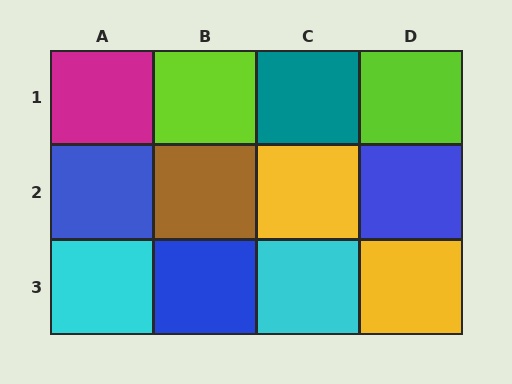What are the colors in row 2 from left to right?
Blue, brown, yellow, blue.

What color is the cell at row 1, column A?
Magenta.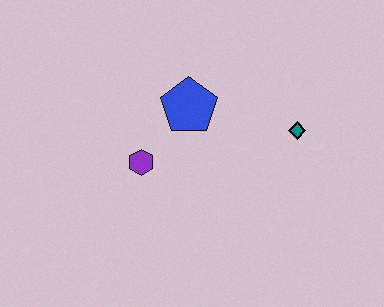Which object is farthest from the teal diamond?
The purple hexagon is farthest from the teal diamond.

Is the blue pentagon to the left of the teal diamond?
Yes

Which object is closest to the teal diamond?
The blue pentagon is closest to the teal diamond.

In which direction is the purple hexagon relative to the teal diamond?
The purple hexagon is to the left of the teal diamond.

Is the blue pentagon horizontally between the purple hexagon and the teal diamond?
Yes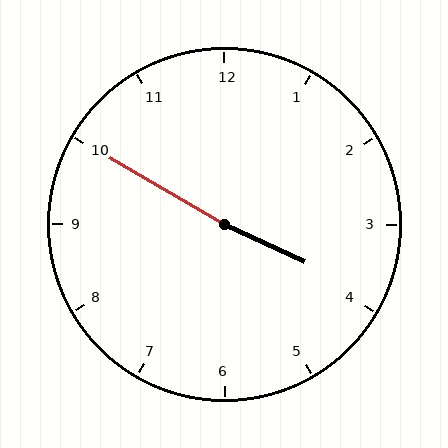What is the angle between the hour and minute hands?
Approximately 175 degrees.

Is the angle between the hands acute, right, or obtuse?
It is obtuse.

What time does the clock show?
3:50.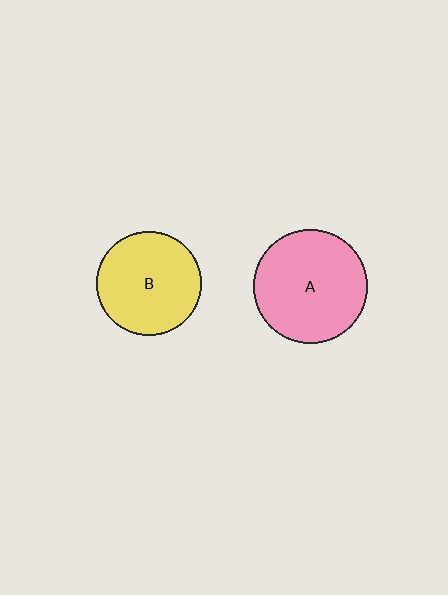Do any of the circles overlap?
No, none of the circles overlap.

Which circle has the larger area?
Circle A (pink).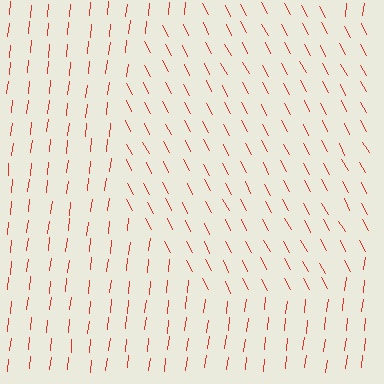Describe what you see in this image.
The image is filled with small red line segments. A circle region in the image has lines oriented differently from the surrounding lines, creating a visible texture boundary.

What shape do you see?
I see a circle.